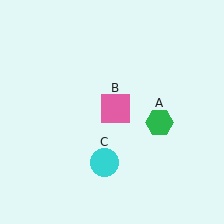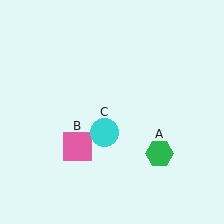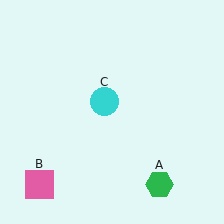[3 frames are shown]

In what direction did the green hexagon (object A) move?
The green hexagon (object A) moved down.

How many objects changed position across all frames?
3 objects changed position: green hexagon (object A), pink square (object B), cyan circle (object C).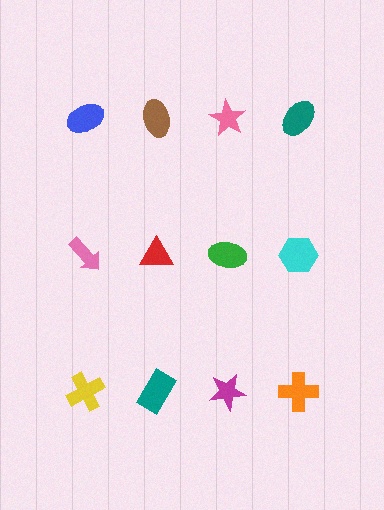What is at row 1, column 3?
A pink star.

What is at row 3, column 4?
An orange cross.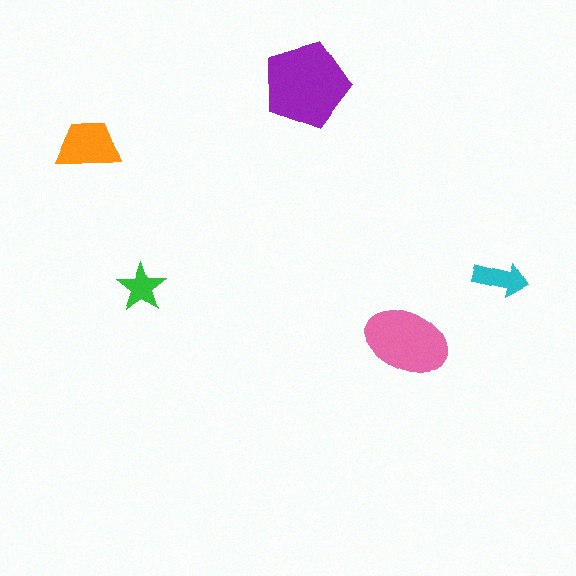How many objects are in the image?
There are 5 objects in the image.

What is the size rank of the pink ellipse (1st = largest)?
2nd.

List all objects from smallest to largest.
The green star, the cyan arrow, the orange trapezoid, the pink ellipse, the purple pentagon.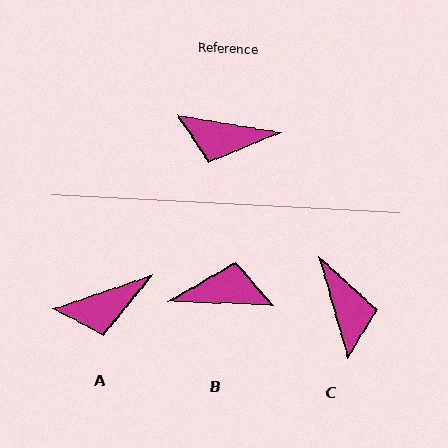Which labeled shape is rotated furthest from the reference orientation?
B, about 172 degrees away.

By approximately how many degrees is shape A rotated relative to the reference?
Approximately 28 degrees counter-clockwise.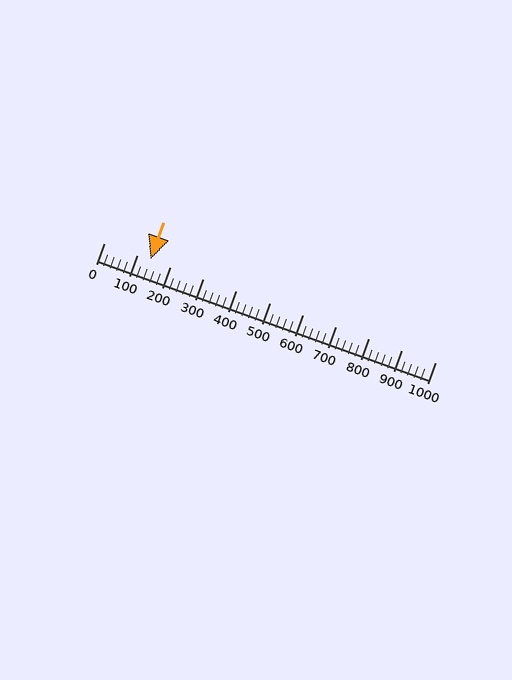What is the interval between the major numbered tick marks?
The major tick marks are spaced 100 units apart.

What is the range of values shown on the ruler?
The ruler shows values from 0 to 1000.